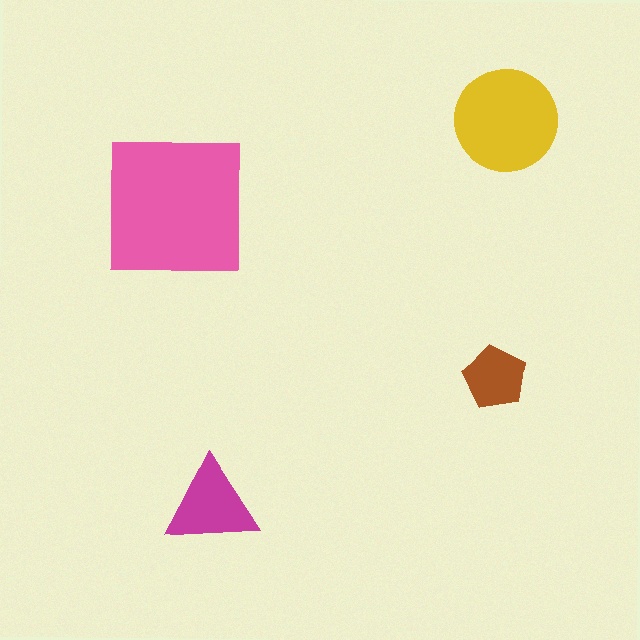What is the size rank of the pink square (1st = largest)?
1st.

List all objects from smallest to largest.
The brown pentagon, the magenta triangle, the yellow circle, the pink square.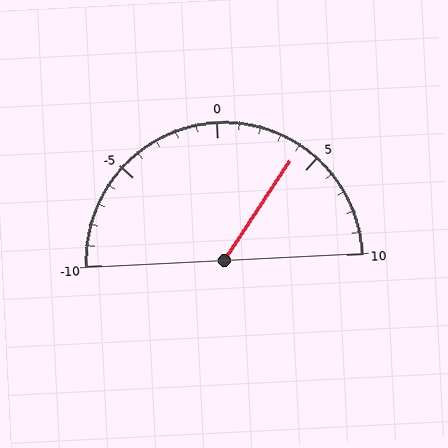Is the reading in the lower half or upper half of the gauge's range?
The reading is in the upper half of the range (-10 to 10).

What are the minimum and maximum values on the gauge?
The gauge ranges from -10 to 10.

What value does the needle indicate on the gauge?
The needle indicates approximately 4.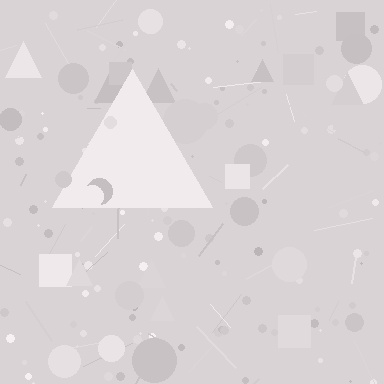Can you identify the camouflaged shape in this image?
The camouflaged shape is a triangle.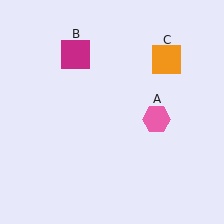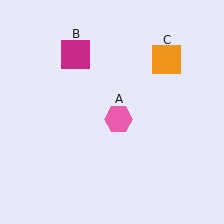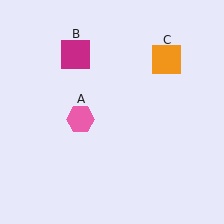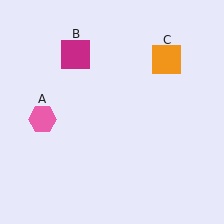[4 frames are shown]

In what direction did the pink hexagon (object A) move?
The pink hexagon (object A) moved left.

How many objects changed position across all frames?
1 object changed position: pink hexagon (object A).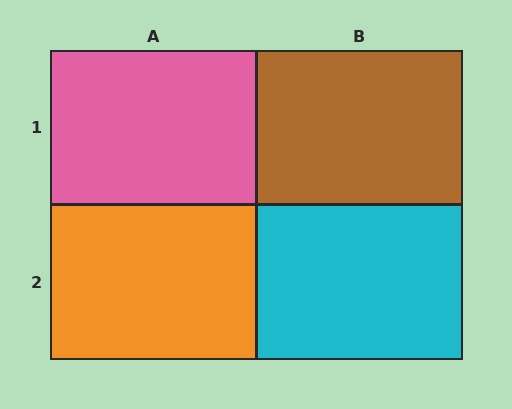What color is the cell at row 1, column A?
Pink.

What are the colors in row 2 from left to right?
Orange, cyan.